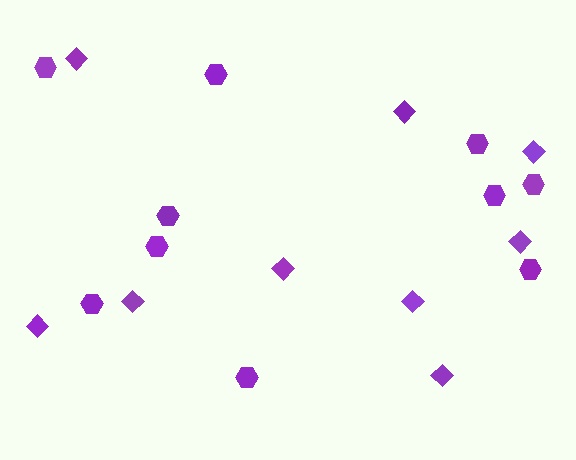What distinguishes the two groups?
There are 2 groups: one group of hexagons (10) and one group of diamonds (9).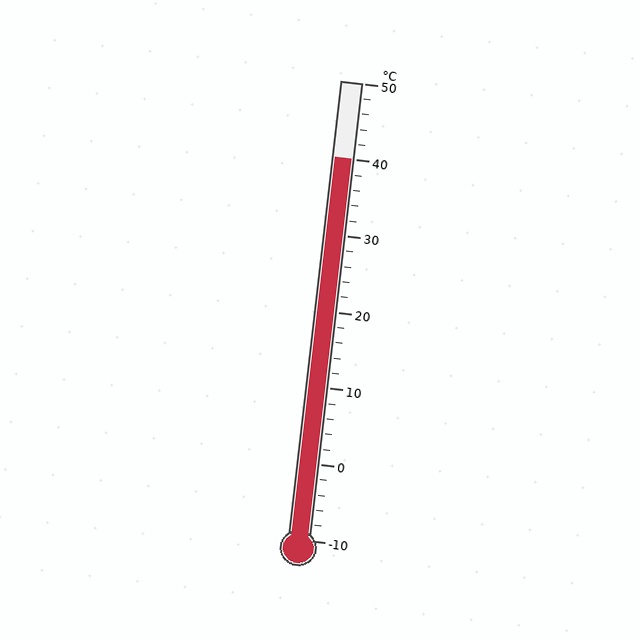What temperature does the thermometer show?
The thermometer shows approximately 40°C.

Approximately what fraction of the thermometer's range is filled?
The thermometer is filled to approximately 85% of its range.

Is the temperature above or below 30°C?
The temperature is above 30°C.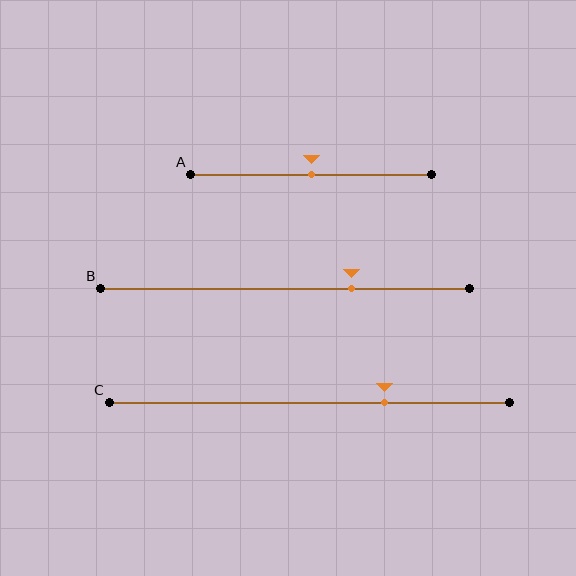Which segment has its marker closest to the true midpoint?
Segment A has its marker closest to the true midpoint.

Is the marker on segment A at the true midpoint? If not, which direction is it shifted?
Yes, the marker on segment A is at the true midpoint.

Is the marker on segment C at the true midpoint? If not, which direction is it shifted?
No, the marker on segment C is shifted to the right by about 19% of the segment length.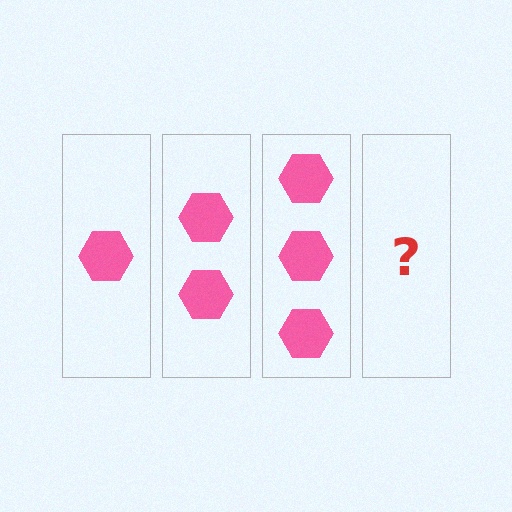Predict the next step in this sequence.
The next step is 4 hexagons.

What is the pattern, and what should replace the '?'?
The pattern is that each step adds one more hexagon. The '?' should be 4 hexagons.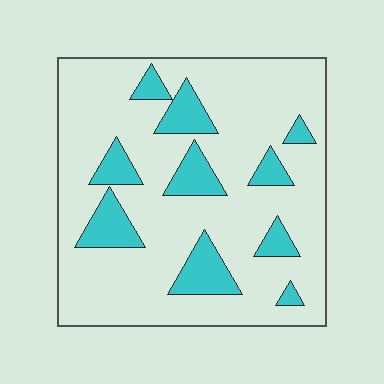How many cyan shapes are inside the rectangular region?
10.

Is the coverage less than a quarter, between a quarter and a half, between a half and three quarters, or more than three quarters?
Less than a quarter.